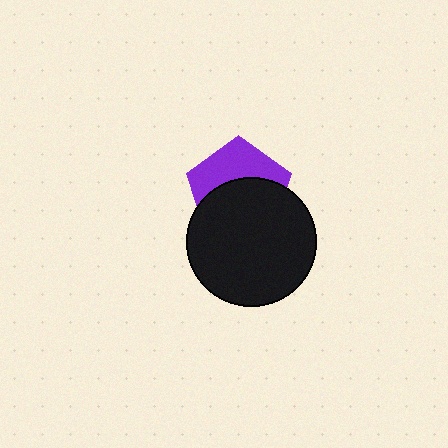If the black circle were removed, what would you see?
You would see the complete purple pentagon.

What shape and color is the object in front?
The object in front is a black circle.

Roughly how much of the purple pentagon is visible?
A small part of it is visible (roughly 43%).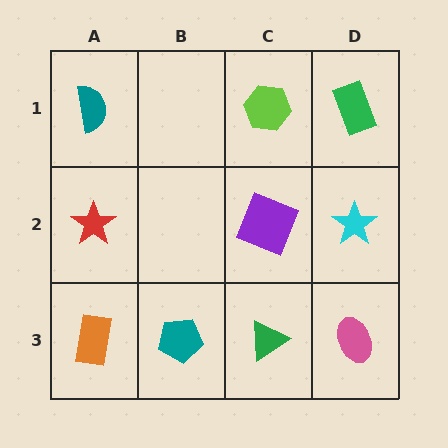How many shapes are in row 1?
3 shapes.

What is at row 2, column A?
A red star.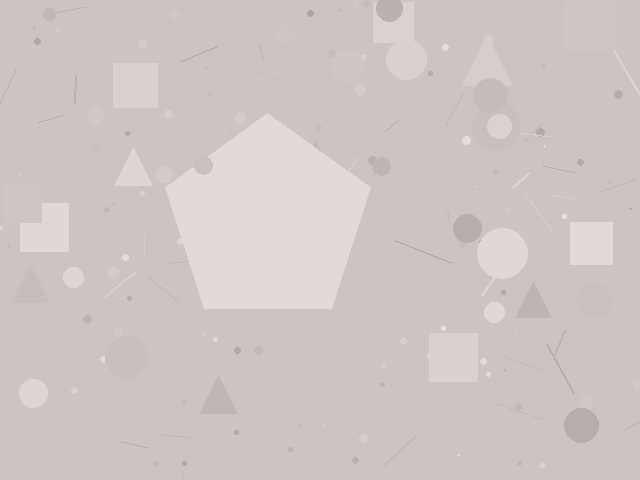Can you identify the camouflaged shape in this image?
The camouflaged shape is a pentagon.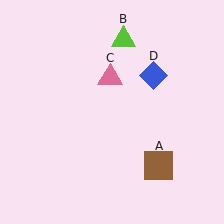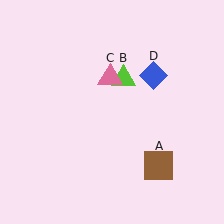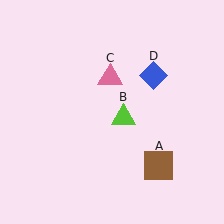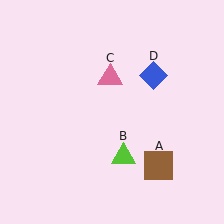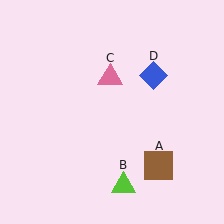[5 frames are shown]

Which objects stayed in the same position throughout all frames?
Brown square (object A) and pink triangle (object C) and blue diamond (object D) remained stationary.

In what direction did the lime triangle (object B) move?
The lime triangle (object B) moved down.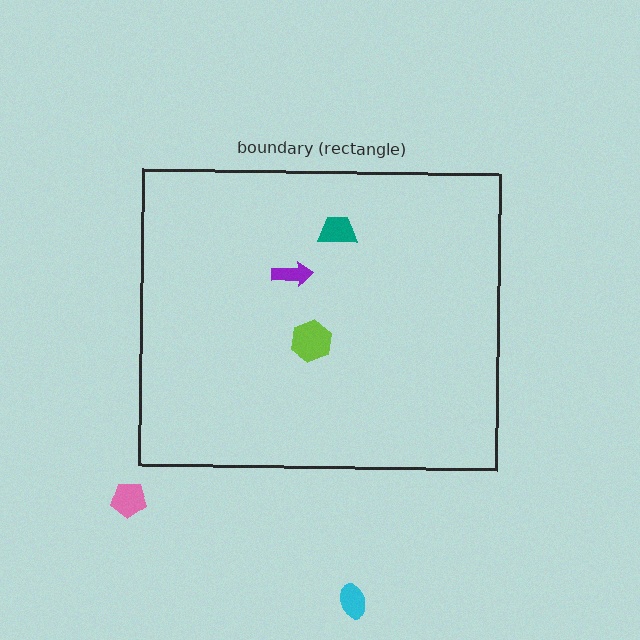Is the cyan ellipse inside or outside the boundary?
Outside.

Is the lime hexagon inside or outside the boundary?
Inside.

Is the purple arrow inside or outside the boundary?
Inside.